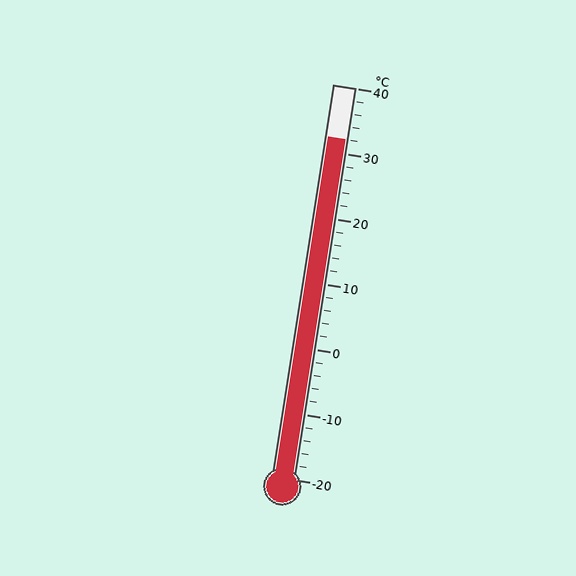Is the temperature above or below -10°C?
The temperature is above -10°C.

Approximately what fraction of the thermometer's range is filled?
The thermometer is filled to approximately 85% of its range.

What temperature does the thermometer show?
The thermometer shows approximately 32°C.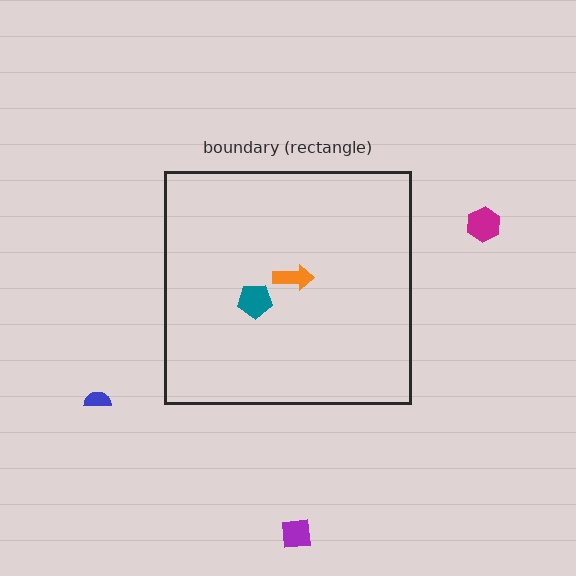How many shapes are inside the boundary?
2 inside, 3 outside.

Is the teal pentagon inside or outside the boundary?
Inside.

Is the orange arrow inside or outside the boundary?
Inside.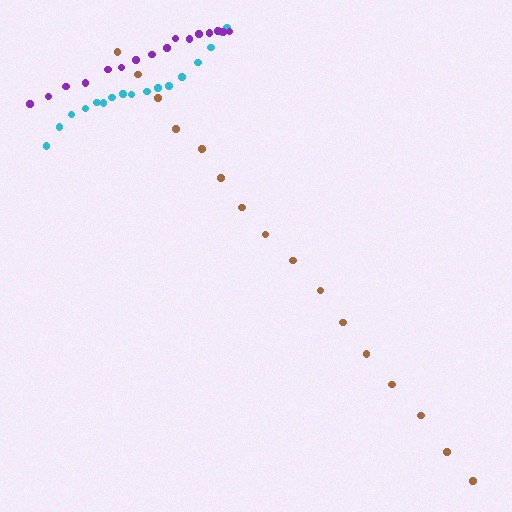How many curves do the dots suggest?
There are 3 distinct paths.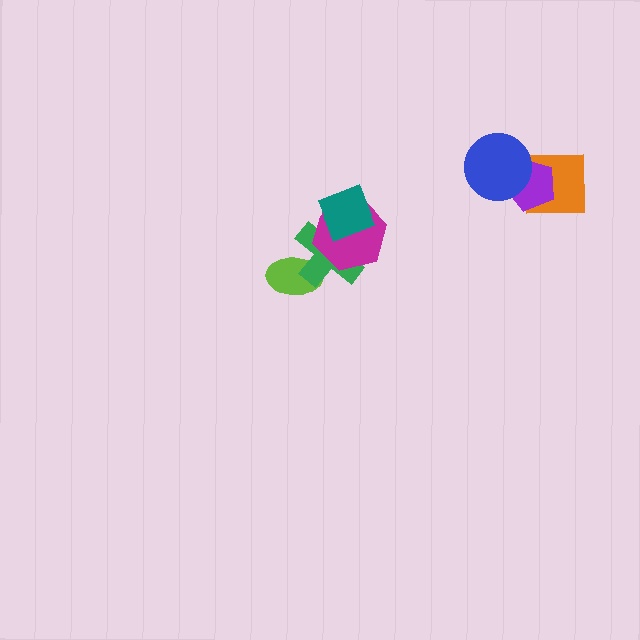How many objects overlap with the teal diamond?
2 objects overlap with the teal diamond.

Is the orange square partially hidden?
Yes, it is partially covered by another shape.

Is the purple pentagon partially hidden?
Yes, it is partially covered by another shape.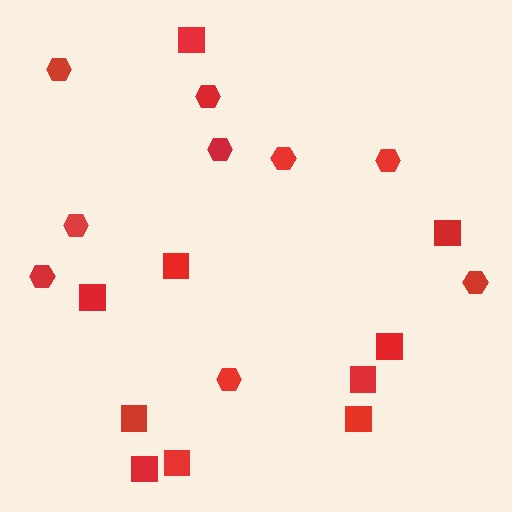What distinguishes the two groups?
There are 2 groups: one group of squares (10) and one group of hexagons (9).